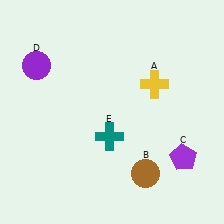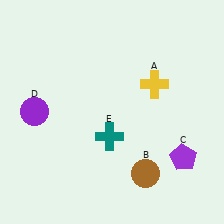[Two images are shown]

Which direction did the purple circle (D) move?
The purple circle (D) moved down.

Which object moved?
The purple circle (D) moved down.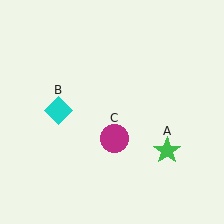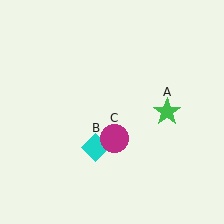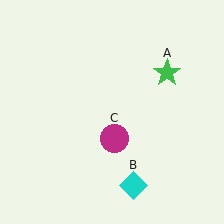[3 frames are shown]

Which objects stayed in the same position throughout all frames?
Magenta circle (object C) remained stationary.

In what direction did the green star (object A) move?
The green star (object A) moved up.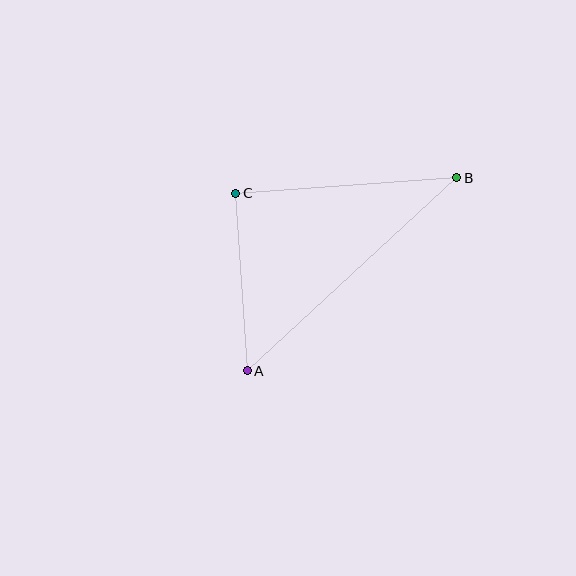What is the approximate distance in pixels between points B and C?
The distance between B and C is approximately 222 pixels.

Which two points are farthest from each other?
Points A and B are farthest from each other.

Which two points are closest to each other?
Points A and C are closest to each other.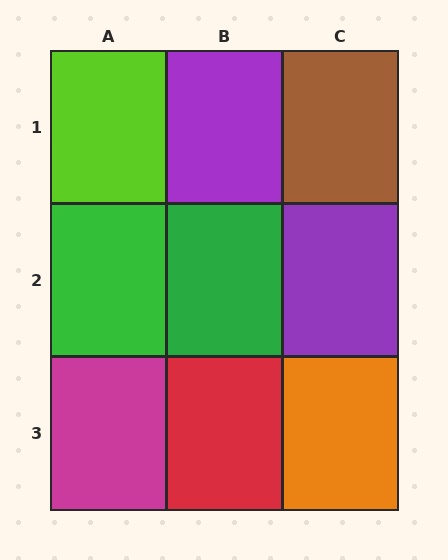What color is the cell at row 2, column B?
Green.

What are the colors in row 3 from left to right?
Magenta, red, orange.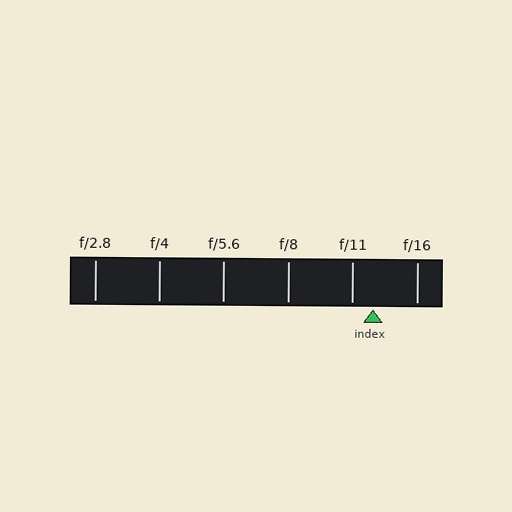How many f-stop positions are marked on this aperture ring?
There are 6 f-stop positions marked.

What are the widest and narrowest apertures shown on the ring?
The widest aperture shown is f/2.8 and the narrowest is f/16.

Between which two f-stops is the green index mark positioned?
The index mark is between f/11 and f/16.